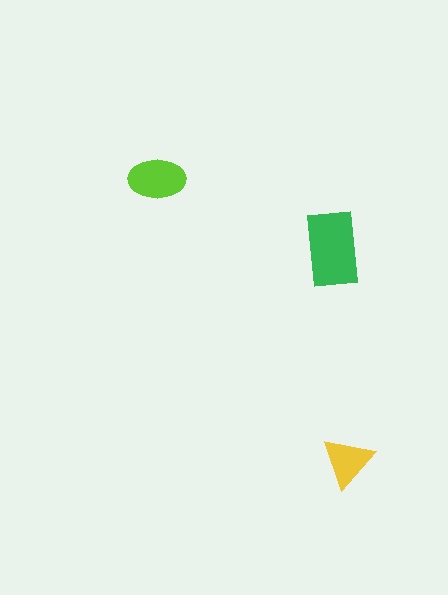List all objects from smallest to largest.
The yellow triangle, the lime ellipse, the green rectangle.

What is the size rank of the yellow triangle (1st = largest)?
3rd.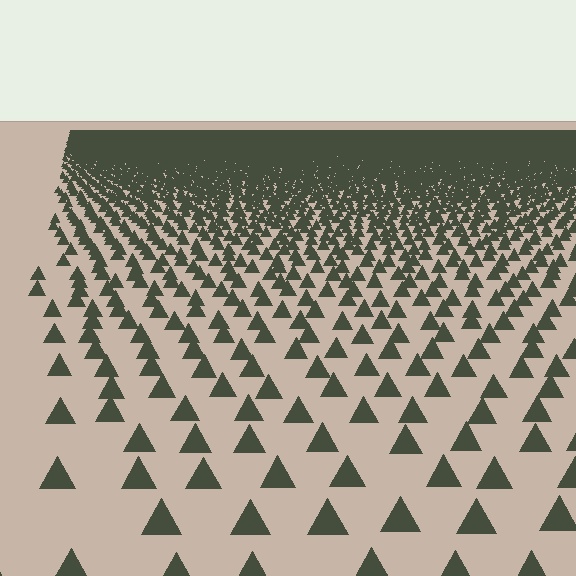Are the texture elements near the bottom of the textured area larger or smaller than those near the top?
Larger. Near the bottom, elements are closer to the viewer and appear at a bigger on-screen size.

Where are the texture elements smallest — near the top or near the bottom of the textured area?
Near the top.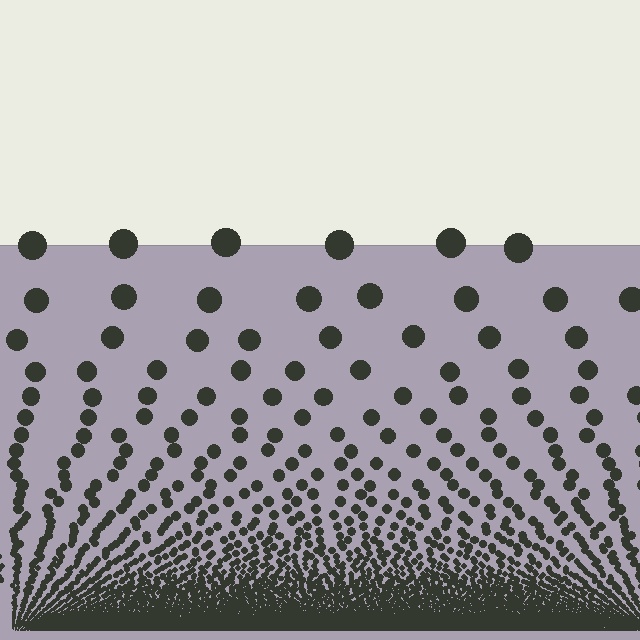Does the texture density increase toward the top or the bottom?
Density increases toward the bottom.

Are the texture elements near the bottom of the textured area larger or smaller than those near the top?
Smaller. The gradient is inverted — elements near the bottom are smaller and denser.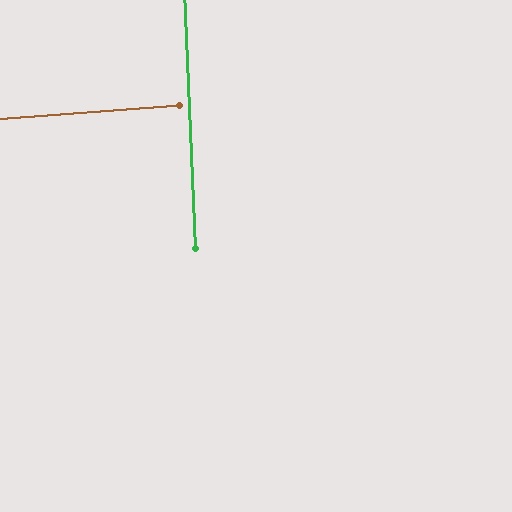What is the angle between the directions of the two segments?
Approximately 88 degrees.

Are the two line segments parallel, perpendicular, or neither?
Perpendicular — they meet at approximately 88°.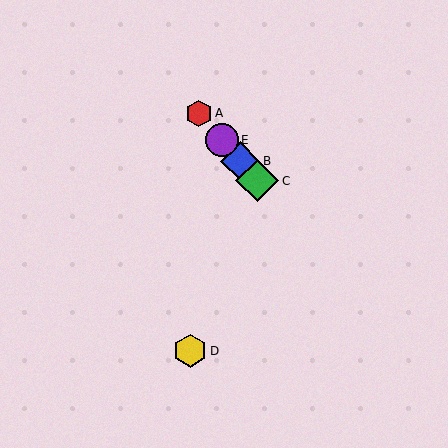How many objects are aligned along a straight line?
4 objects (A, B, C, E) are aligned along a straight line.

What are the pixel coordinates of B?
Object B is at (240, 161).